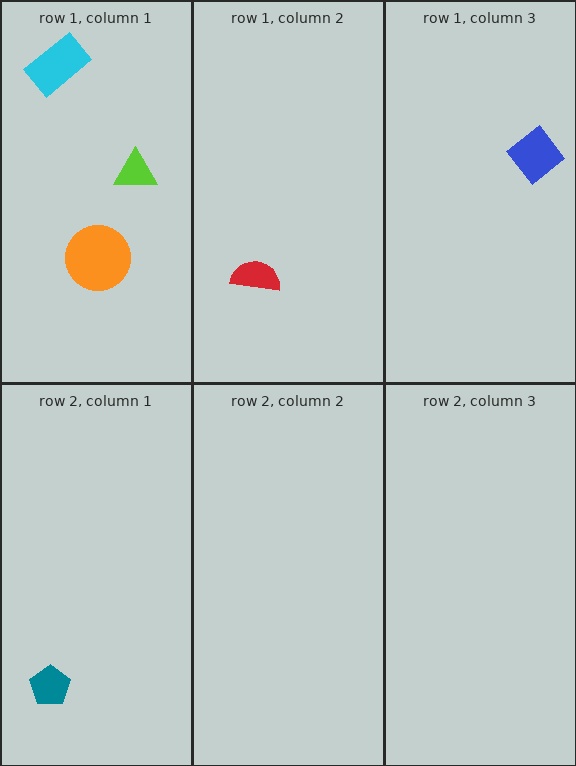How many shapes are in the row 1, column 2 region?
1.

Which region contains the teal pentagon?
The row 2, column 1 region.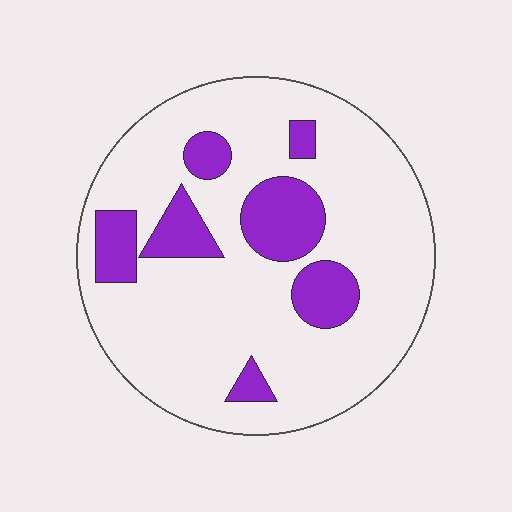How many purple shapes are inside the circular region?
7.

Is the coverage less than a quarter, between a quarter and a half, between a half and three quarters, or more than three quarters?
Less than a quarter.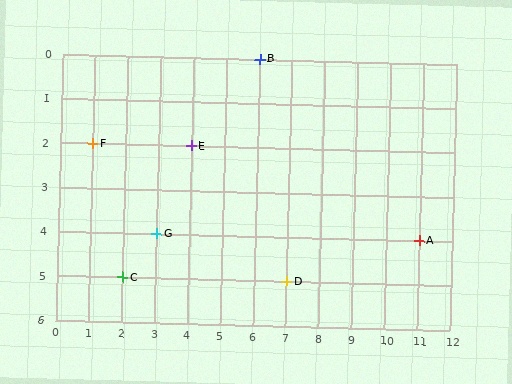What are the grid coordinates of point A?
Point A is at grid coordinates (11, 4).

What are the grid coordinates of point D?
Point D is at grid coordinates (7, 5).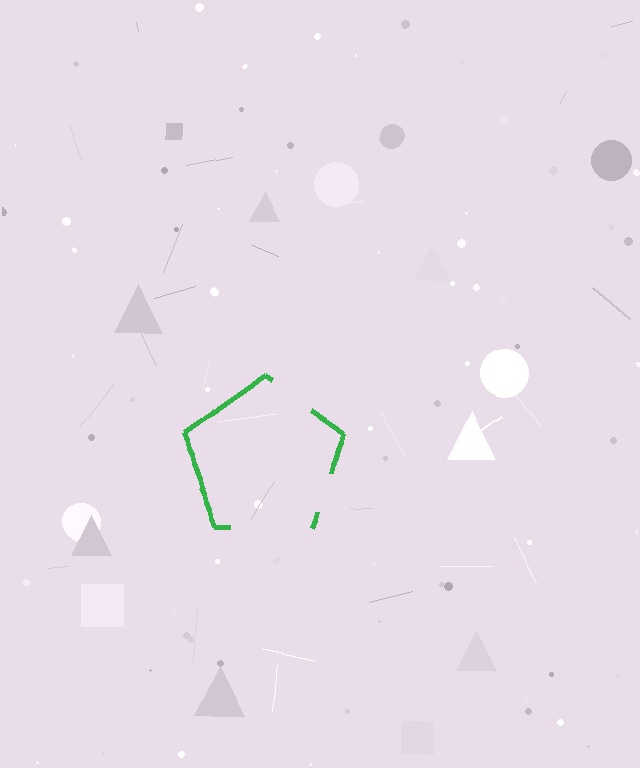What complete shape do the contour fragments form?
The contour fragments form a pentagon.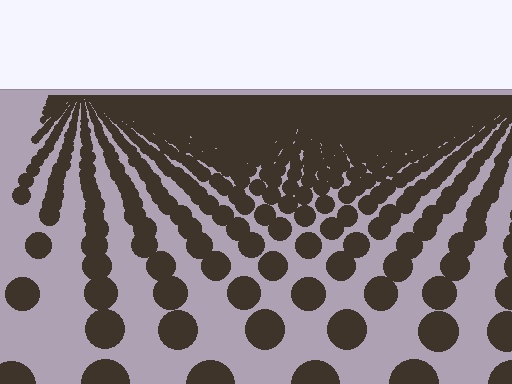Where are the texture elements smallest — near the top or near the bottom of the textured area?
Near the top.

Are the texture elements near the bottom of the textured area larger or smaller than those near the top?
Larger. Near the bottom, elements are closer to the viewer and appear at a bigger on-screen size.